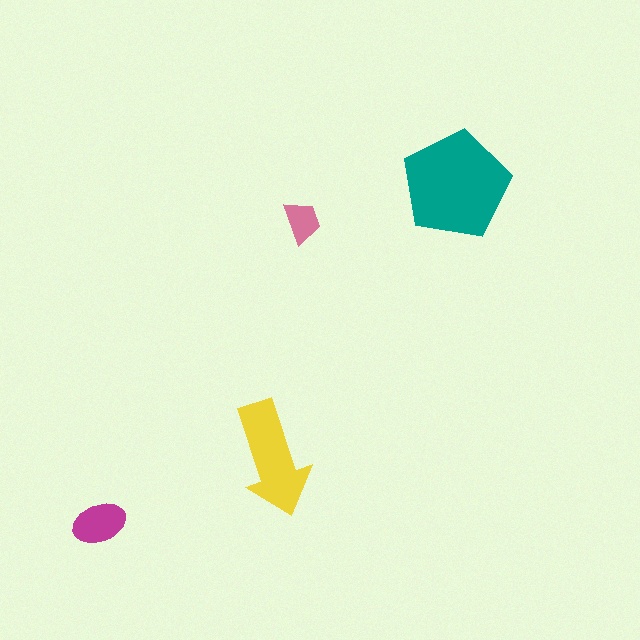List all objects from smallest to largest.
The pink trapezoid, the magenta ellipse, the yellow arrow, the teal pentagon.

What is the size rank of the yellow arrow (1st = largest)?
2nd.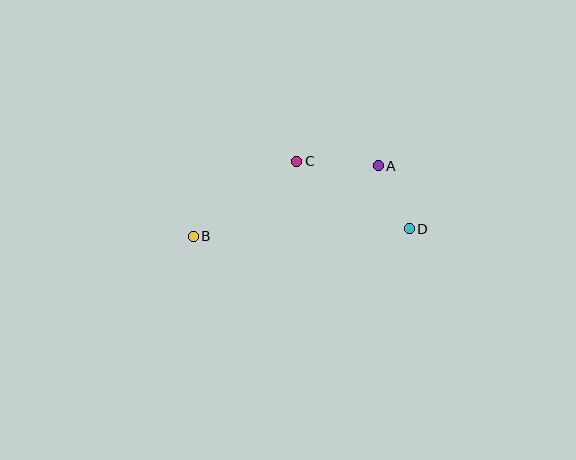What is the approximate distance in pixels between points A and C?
The distance between A and C is approximately 81 pixels.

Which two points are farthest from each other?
Points B and D are farthest from each other.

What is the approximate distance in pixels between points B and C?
The distance between B and C is approximately 128 pixels.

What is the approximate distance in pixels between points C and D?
The distance between C and D is approximately 131 pixels.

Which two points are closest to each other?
Points A and D are closest to each other.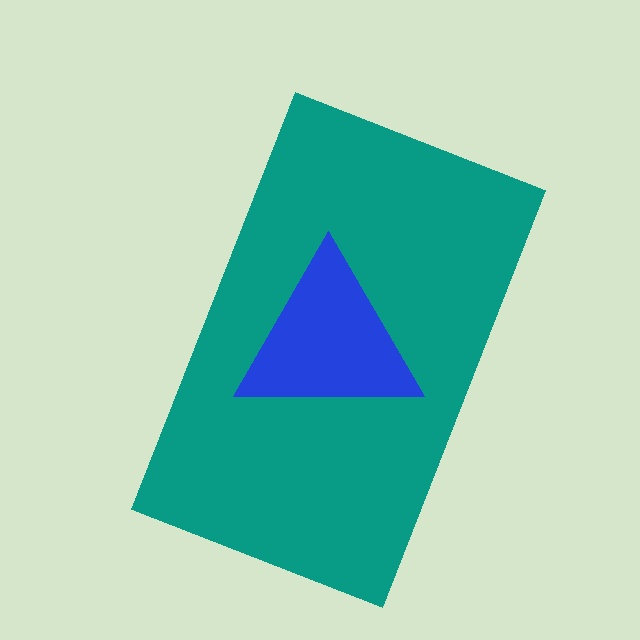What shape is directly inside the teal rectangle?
The blue triangle.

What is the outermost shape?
The teal rectangle.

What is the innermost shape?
The blue triangle.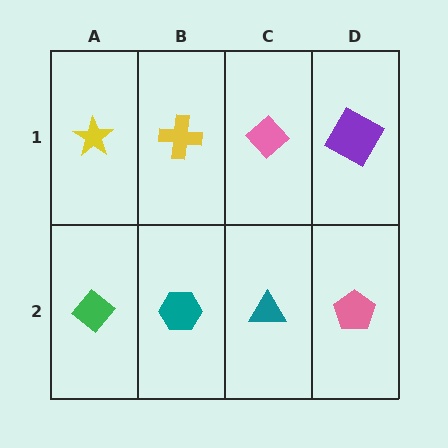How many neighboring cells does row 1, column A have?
2.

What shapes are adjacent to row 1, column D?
A pink pentagon (row 2, column D), a pink diamond (row 1, column C).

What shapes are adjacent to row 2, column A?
A yellow star (row 1, column A), a teal hexagon (row 2, column B).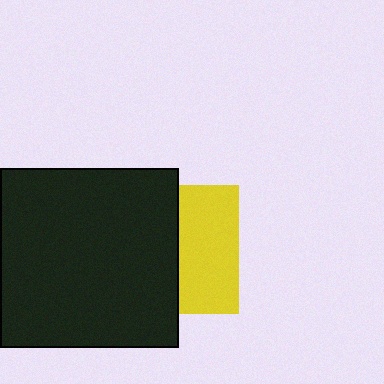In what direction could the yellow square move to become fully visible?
The yellow square could move right. That would shift it out from behind the black square entirely.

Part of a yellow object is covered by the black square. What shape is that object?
It is a square.